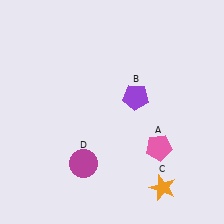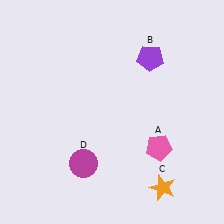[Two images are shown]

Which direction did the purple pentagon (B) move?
The purple pentagon (B) moved up.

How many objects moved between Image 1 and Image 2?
1 object moved between the two images.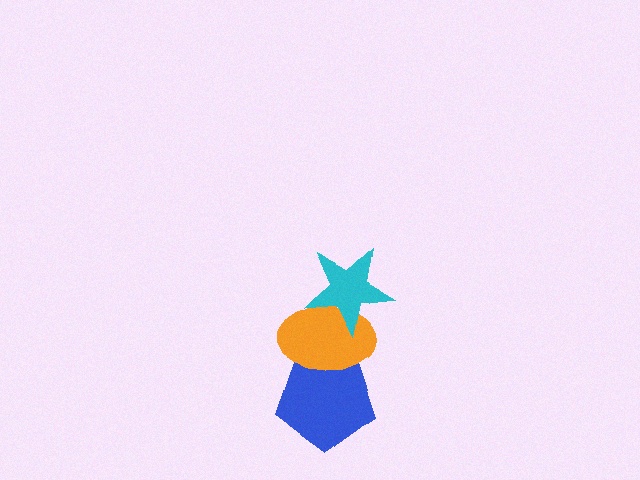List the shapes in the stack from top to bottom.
From top to bottom: the cyan star, the orange ellipse, the blue pentagon.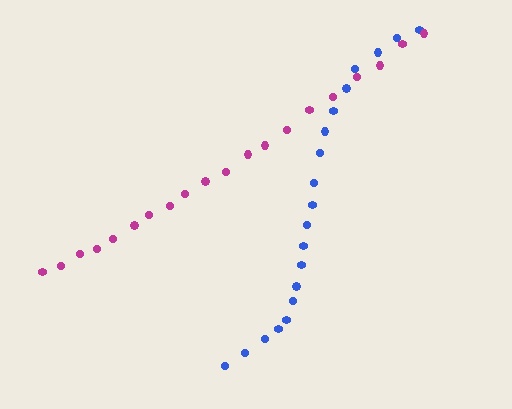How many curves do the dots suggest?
There are 2 distinct paths.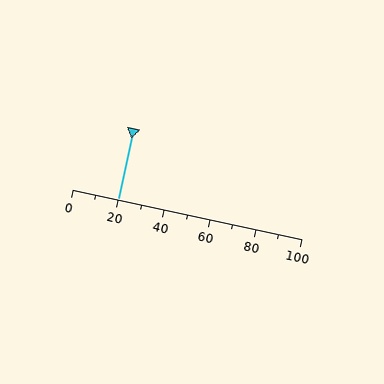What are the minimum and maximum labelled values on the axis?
The axis runs from 0 to 100.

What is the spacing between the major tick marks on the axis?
The major ticks are spaced 20 apart.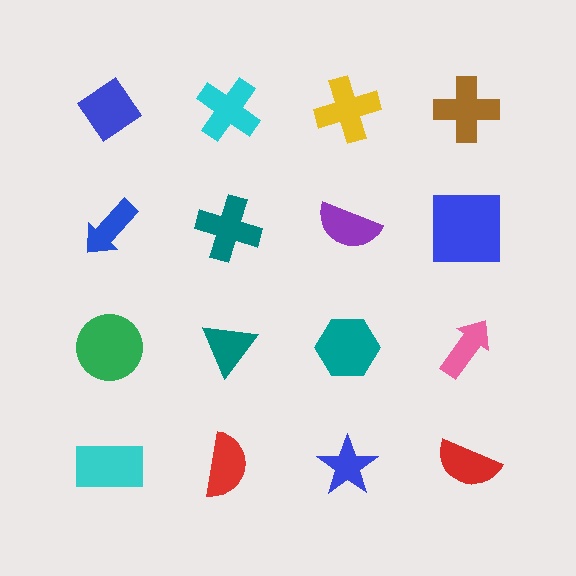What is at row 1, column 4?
A brown cross.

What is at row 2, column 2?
A teal cross.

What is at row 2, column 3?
A purple semicircle.